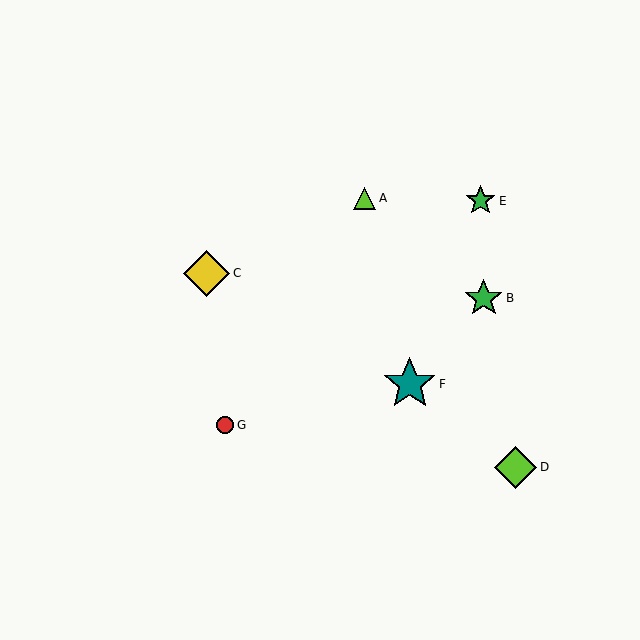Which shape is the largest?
The teal star (labeled F) is the largest.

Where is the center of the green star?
The center of the green star is at (481, 201).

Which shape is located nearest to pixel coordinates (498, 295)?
The green star (labeled B) at (484, 298) is nearest to that location.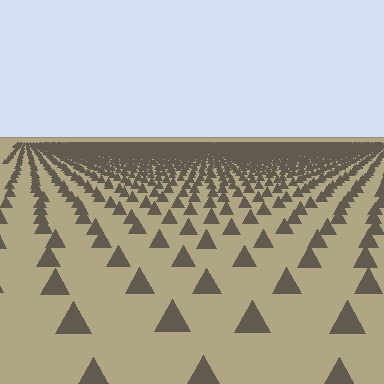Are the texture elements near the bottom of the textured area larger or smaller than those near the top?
Larger. Near the bottom, elements are closer to the viewer and appear at a bigger on-screen size.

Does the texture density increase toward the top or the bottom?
Density increases toward the top.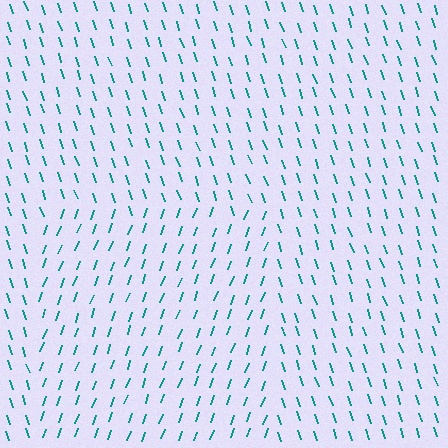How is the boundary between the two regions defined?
The boundary is defined purely by a change in line orientation (approximately 38 degrees difference). All lines are the same color and thickness.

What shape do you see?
I see a rectangle.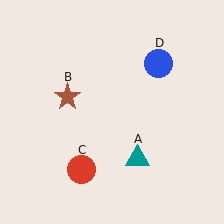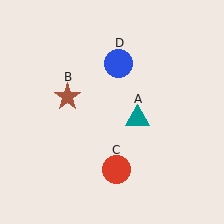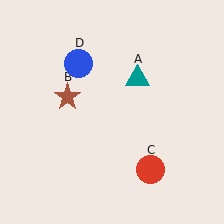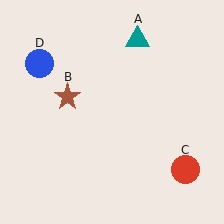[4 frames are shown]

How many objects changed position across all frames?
3 objects changed position: teal triangle (object A), red circle (object C), blue circle (object D).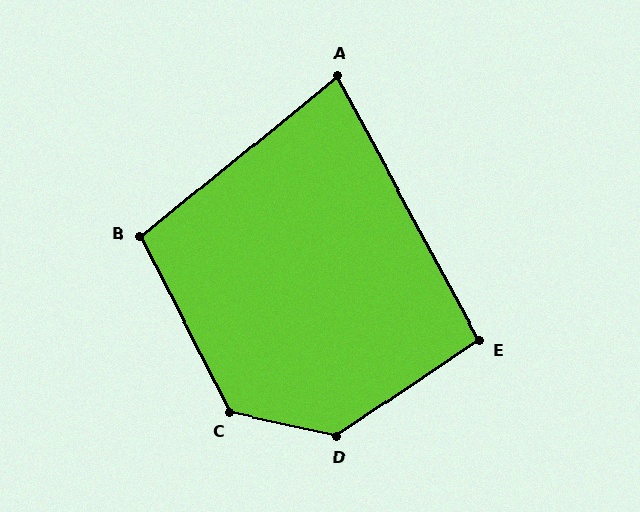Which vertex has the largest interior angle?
D, at approximately 134 degrees.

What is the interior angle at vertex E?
Approximately 95 degrees (obtuse).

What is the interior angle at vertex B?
Approximately 102 degrees (obtuse).